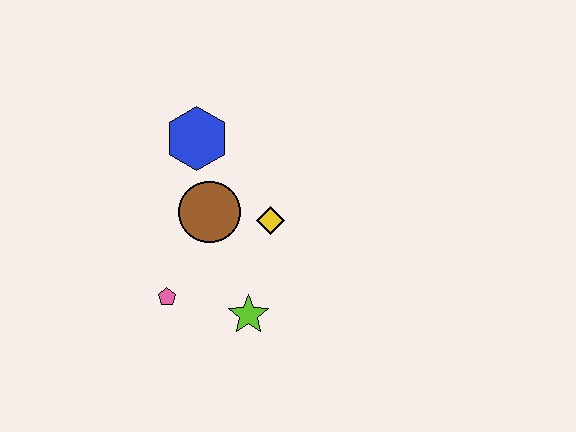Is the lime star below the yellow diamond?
Yes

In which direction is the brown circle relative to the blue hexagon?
The brown circle is below the blue hexagon.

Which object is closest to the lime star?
The pink pentagon is closest to the lime star.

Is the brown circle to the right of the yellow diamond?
No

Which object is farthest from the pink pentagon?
The blue hexagon is farthest from the pink pentagon.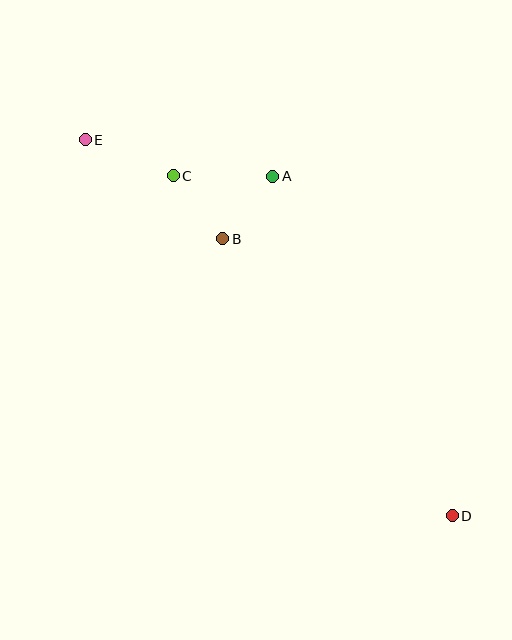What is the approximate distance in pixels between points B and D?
The distance between B and D is approximately 360 pixels.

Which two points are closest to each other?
Points A and B are closest to each other.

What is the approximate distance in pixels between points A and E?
The distance between A and E is approximately 191 pixels.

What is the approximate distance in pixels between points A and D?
The distance between A and D is approximately 384 pixels.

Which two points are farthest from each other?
Points D and E are farthest from each other.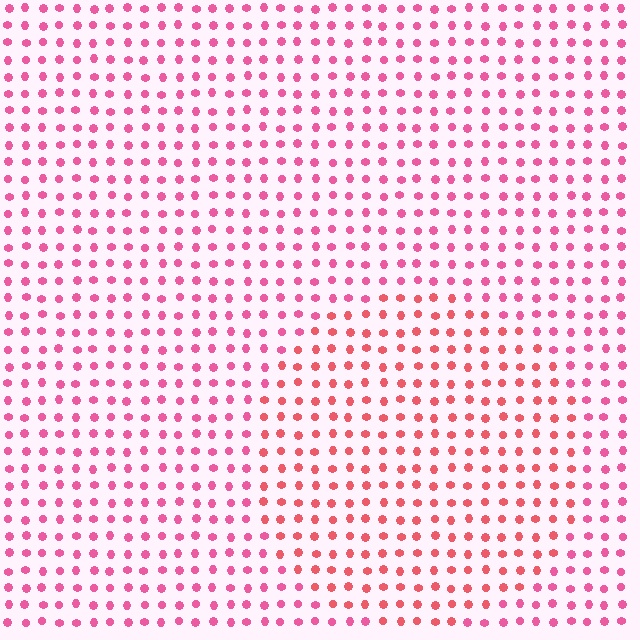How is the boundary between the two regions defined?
The boundary is defined purely by a slight shift in hue (about 23 degrees). Spacing, size, and orientation are identical on both sides.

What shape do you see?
I see a circle.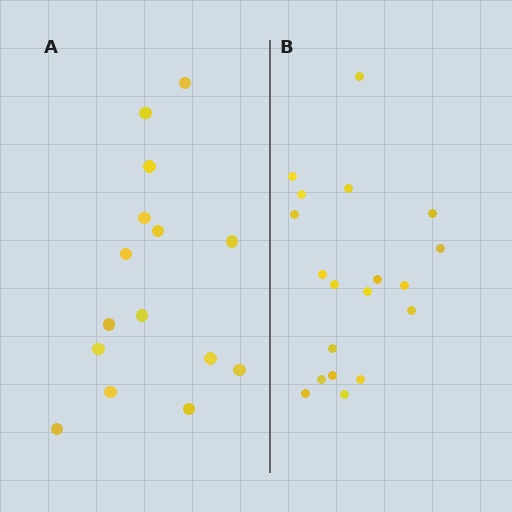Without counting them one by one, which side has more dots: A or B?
Region B (the right region) has more dots.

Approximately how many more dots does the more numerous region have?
Region B has about 4 more dots than region A.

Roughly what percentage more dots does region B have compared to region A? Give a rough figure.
About 25% more.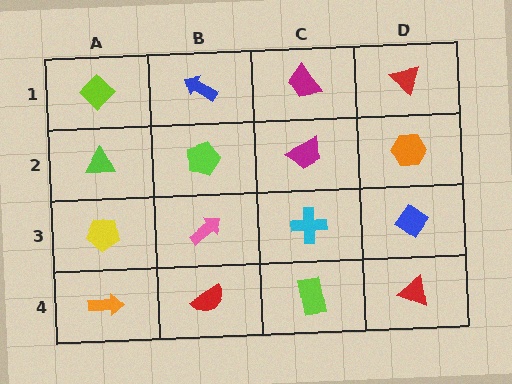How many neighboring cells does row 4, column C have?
3.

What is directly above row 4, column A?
A yellow pentagon.